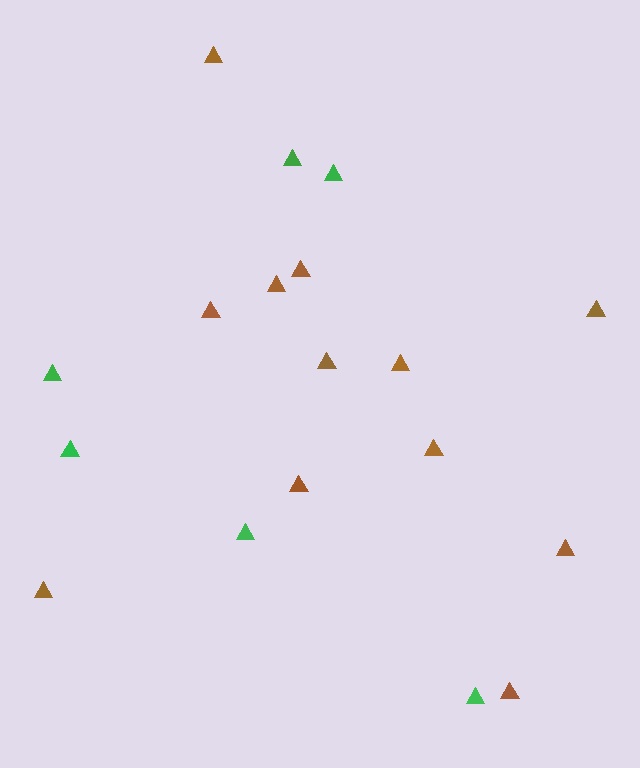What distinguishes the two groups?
There are 2 groups: one group of brown triangles (12) and one group of green triangles (6).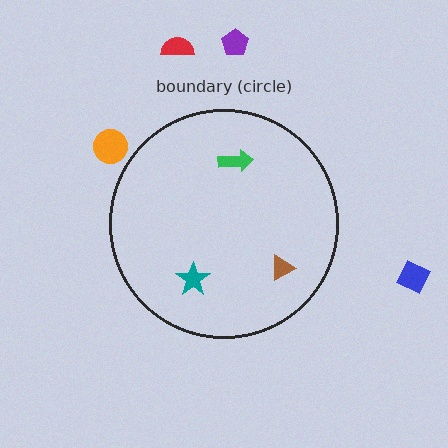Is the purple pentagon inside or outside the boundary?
Outside.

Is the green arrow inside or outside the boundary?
Inside.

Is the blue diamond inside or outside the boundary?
Outside.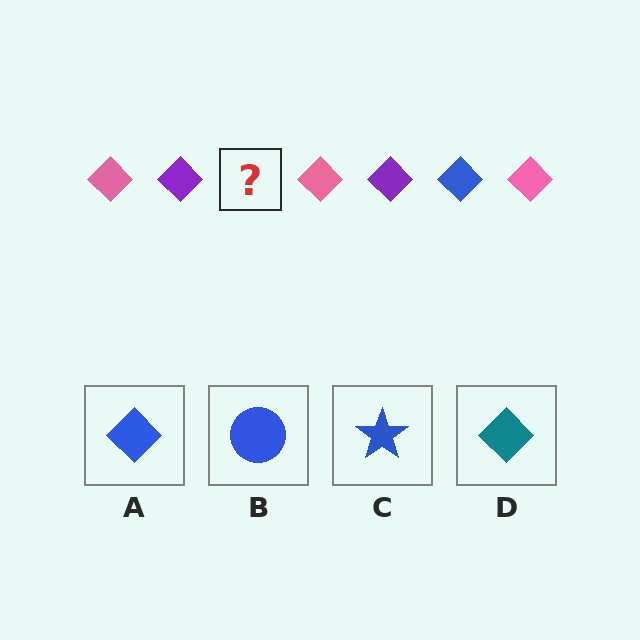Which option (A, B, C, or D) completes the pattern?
A.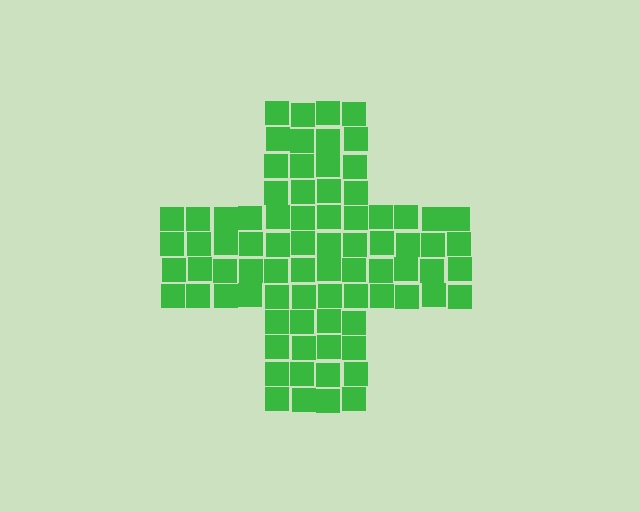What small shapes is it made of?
It is made of small squares.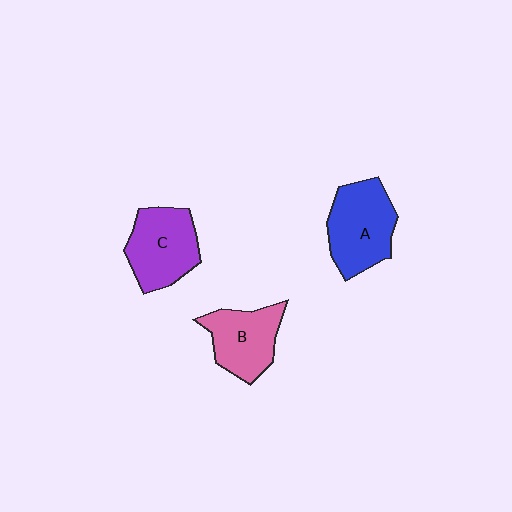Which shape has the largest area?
Shape A (blue).